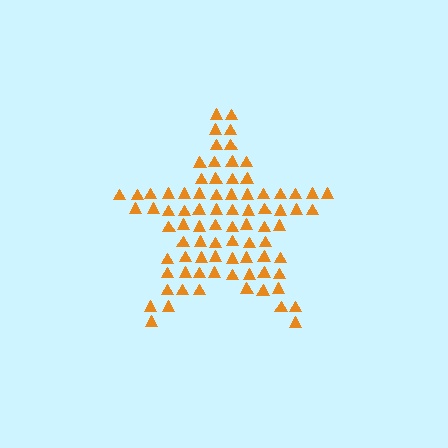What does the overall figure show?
The overall figure shows a star.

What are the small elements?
The small elements are triangles.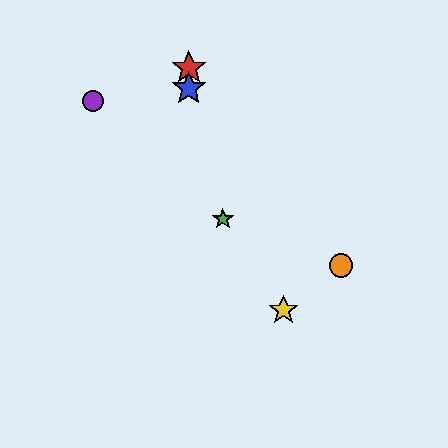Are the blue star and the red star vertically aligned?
Yes, both are at x≈189.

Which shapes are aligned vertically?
The red star, the blue star are aligned vertically.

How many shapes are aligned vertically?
2 shapes (the red star, the blue star) are aligned vertically.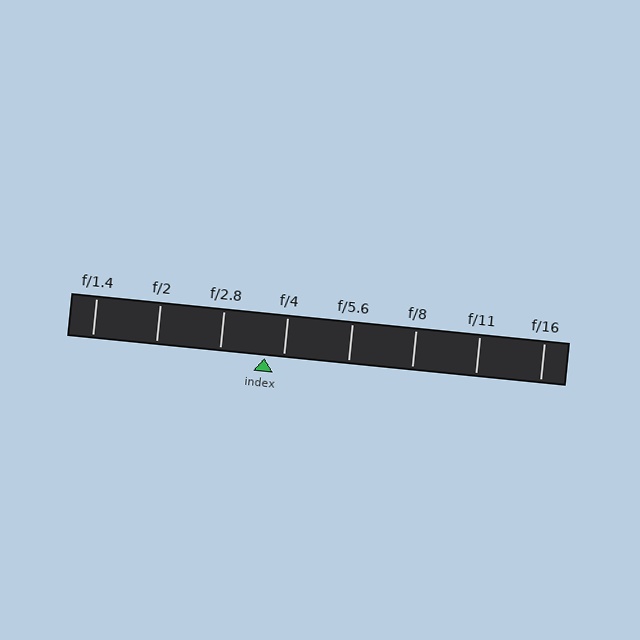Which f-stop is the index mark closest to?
The index mark is closest to f/4.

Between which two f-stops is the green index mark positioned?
The index mark is between f/2.8 and f/4.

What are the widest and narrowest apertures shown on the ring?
The widest aperture shown is f/1.4 and the narrowest is f/16.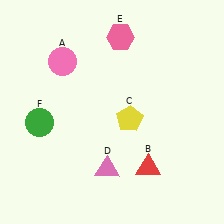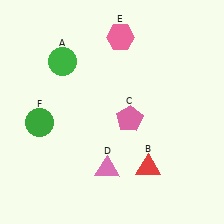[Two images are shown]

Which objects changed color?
A changed from pink to green. C changed from yellow to pink.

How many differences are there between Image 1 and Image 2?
There are 2 differences between the two images.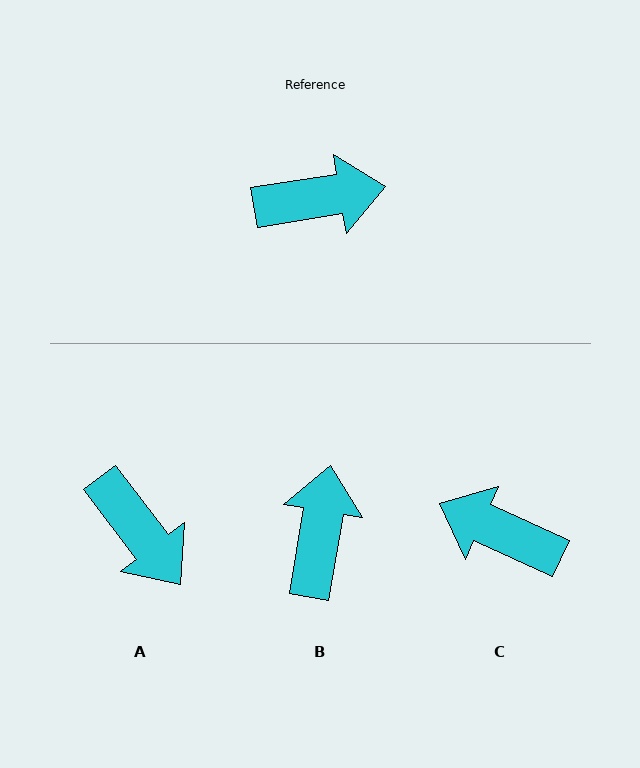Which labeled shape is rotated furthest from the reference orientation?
C, about 146 degrees away.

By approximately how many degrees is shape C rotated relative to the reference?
Approximately 146 degrees counter-clockwise.